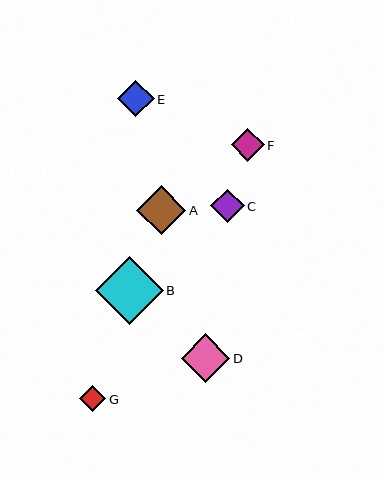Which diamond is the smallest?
Diamond G is the smallest with a size of approximately 26 pixels.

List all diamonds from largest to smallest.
From largest to smallest: B, A, D, E, C, F, G.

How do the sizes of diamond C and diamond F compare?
Diamond C and diamond F are approximately the same size.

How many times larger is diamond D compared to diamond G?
Diamond D is approximately 1.8 times the size of diamond G.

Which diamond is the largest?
Diamond B is the largest with a size of approximately 68 pixels.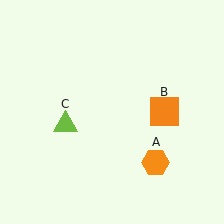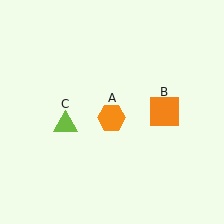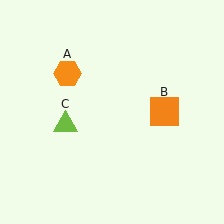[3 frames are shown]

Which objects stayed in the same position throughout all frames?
Orange square (object B) and lime triangle (object C) remained stationary.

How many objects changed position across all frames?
1 object changed position: orange hexagon (object A).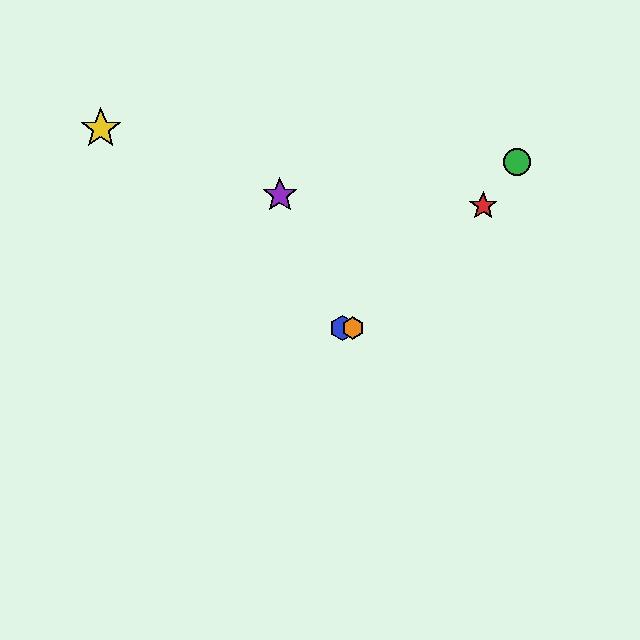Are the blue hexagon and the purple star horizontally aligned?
No, the blue hexagon is at y≈328 and the purple star is at y≈195.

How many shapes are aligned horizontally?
2 shapes (the blue hexagon, the orange hexagon) are aligned horizontally.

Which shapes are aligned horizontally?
The blue hexagon, the orange hexagon are aligned horizontally.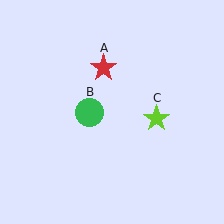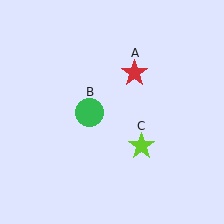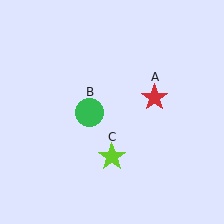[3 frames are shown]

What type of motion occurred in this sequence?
The red star (object A), lime star (object C) rotated clockwise around the center of the scene.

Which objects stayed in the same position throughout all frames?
Green circle (object B) remained stationary.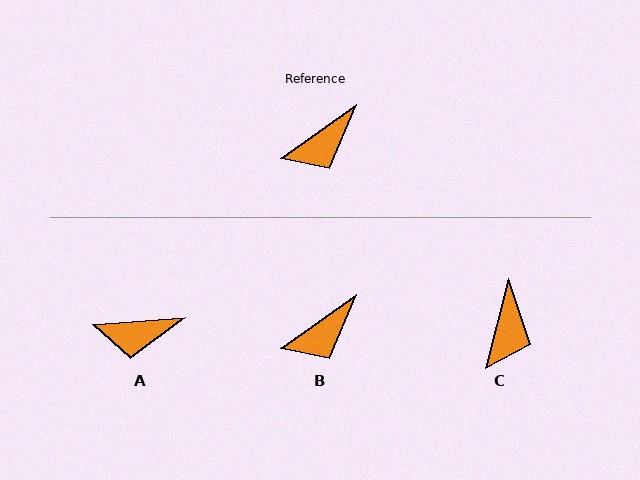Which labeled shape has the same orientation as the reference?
B.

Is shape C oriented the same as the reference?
No, it is off by about 40 degrees.